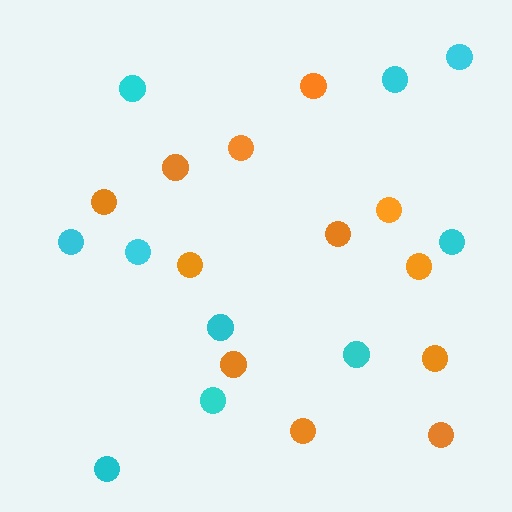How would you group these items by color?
There are 2 groups: one group of cyan circles (10) and one group of orange circles (12).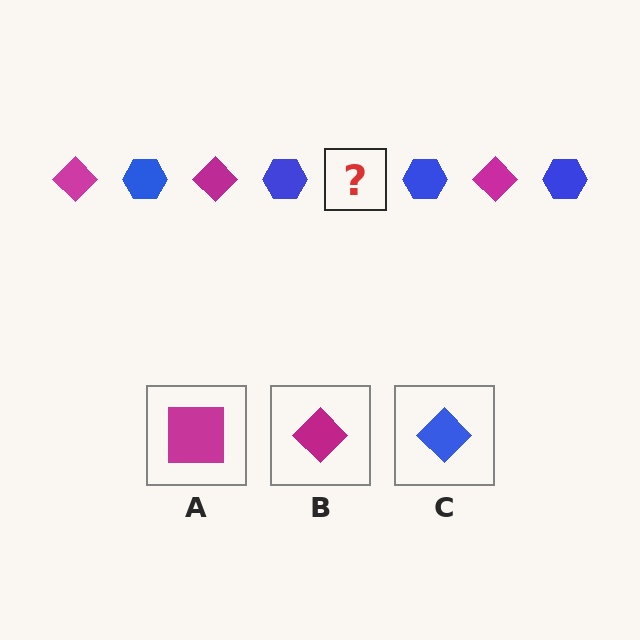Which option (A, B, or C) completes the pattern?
B.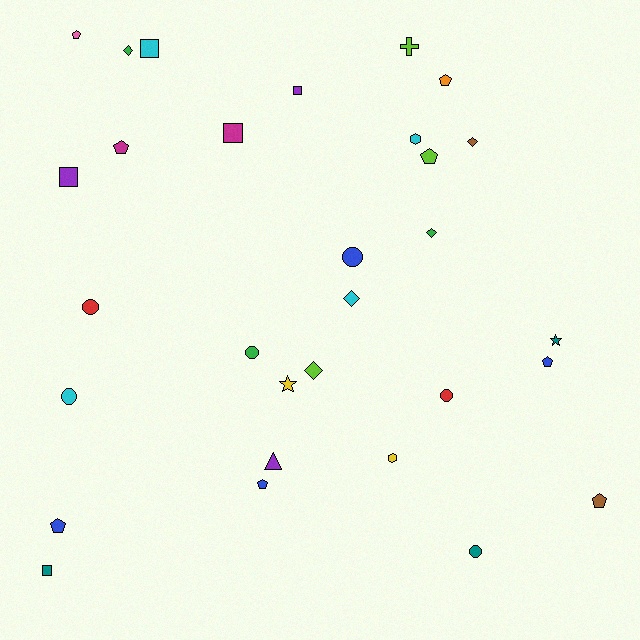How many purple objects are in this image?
There are 3 purple objects.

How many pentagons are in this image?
There are 8 pentagons.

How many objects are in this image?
There are 30 objects.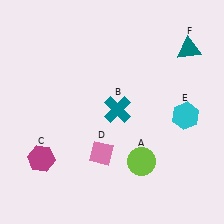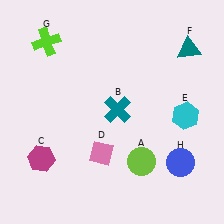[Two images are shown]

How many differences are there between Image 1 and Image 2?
There are 2 differences between the two images.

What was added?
A lime cross (G), a blue circle (H) were added in Image 2.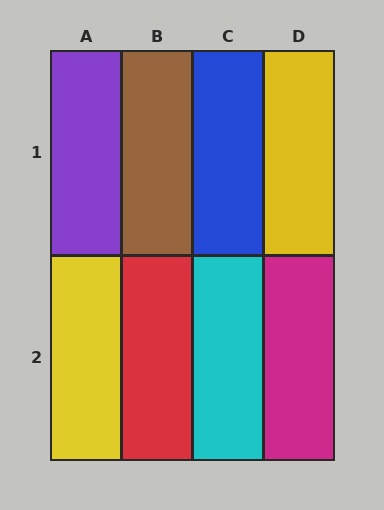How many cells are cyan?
1 cell is cyan.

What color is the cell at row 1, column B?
Brown.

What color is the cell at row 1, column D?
Yellow.